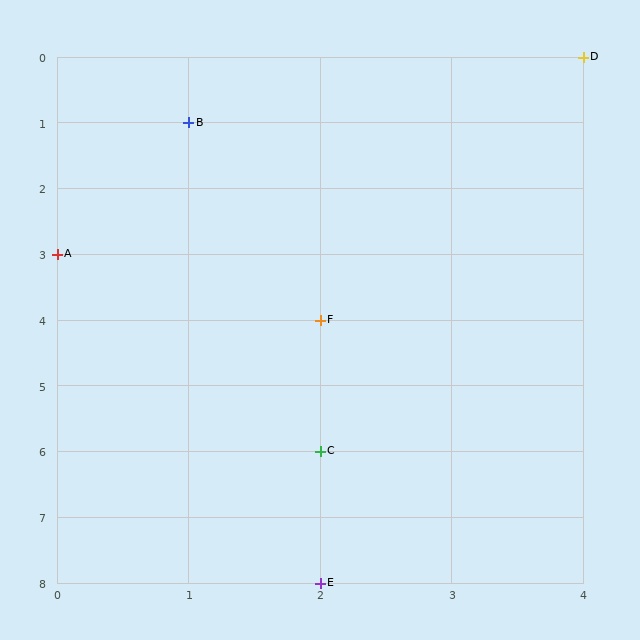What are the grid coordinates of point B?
Point B is at grid coordinates (1, 1).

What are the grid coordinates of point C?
Point C is at grid coordinates (2, 6).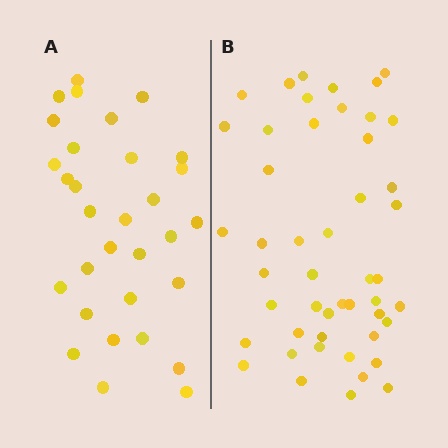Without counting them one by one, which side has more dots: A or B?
Region B (the right region) has more dots.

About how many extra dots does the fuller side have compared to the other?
Region B has approximately 15 more dots than region A.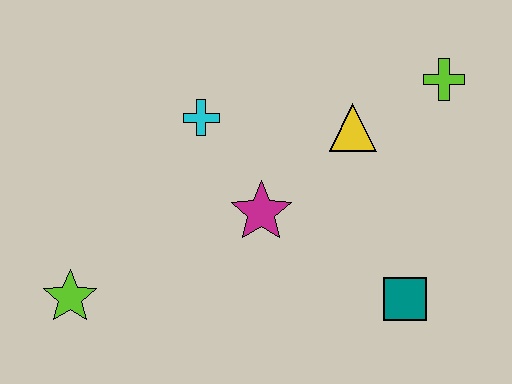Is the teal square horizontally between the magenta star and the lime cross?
Yes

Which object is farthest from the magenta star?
The lime cross is farthest from the magenta star.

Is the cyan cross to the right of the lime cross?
No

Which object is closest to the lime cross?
The yellow triangle is closest to the lime cross.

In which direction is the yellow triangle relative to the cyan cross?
The yellow triangle is to the right of the cyan cross.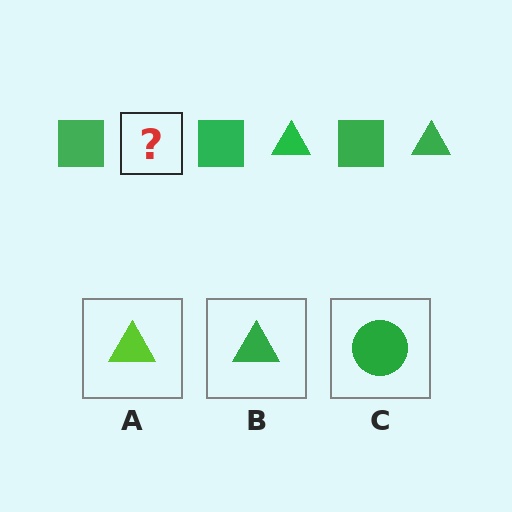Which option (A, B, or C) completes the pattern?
B.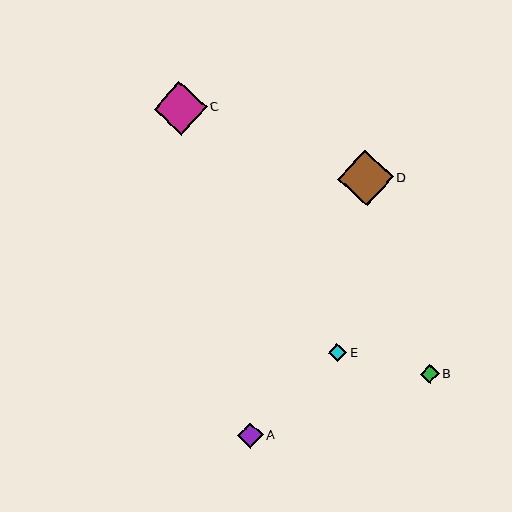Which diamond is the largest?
Diamond D is the largest with a size of approximately 55 pixels.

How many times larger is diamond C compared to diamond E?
Diamond C is approximately 2.9 times the size of diamond E.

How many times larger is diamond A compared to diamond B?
Diamond A is approximately 1.3 times the size of diamond B.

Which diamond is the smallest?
Diamond E is the smallest with a size of approximately 18 pixels.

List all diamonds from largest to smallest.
From largest to smallest: D, C, A, B, E.